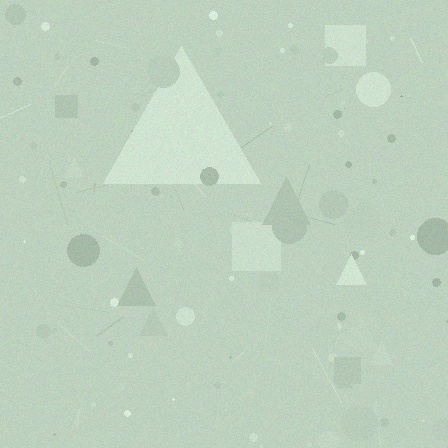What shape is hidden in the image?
A triangle is hidden in the image.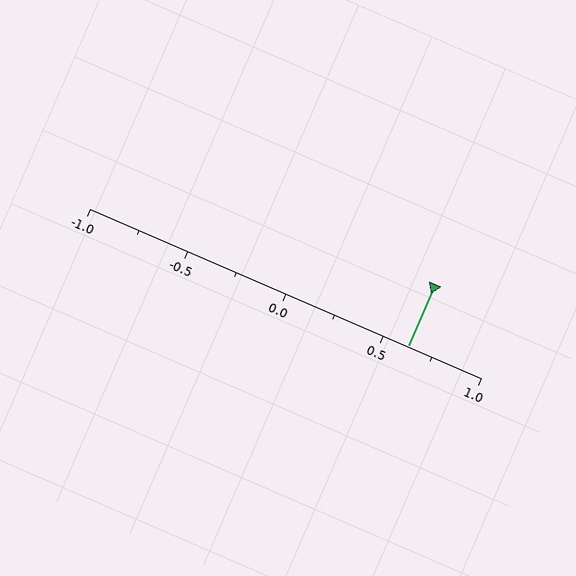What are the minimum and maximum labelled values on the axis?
The axis runs from -1.0 to 1.0.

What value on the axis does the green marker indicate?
The marker indicates approximately 0.62.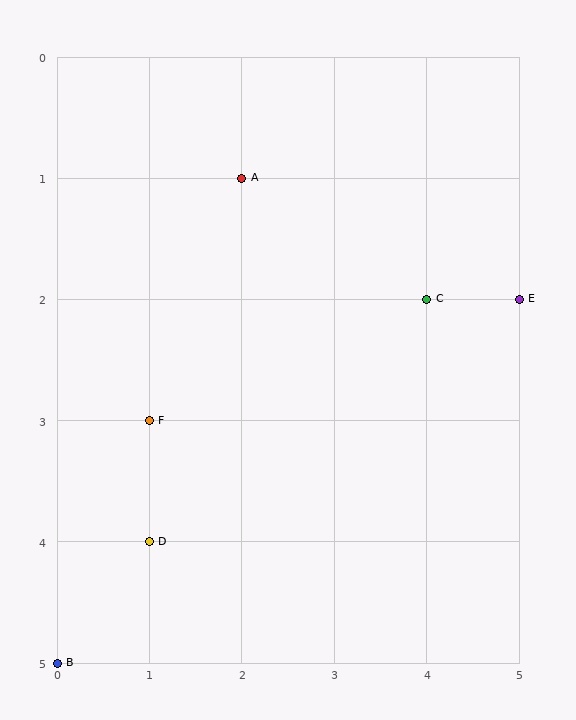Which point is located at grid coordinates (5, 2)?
Point E is at (5, 2).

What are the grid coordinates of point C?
Point C is at grid coordinates (4, 2).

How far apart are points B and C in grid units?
Points B and C are 4 columns and 3 rows apart (about 5.0 grid units diagonally).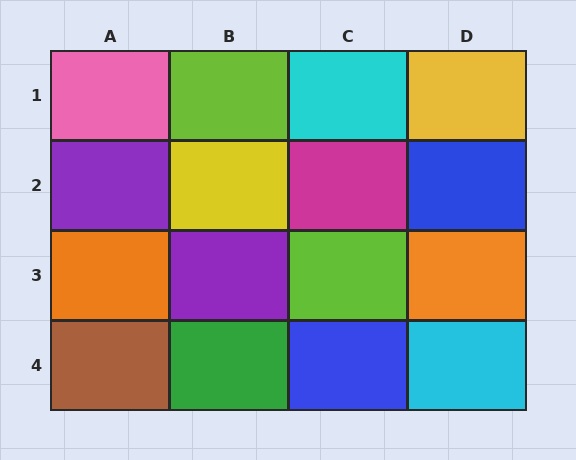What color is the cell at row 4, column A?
Brown.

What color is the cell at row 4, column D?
Cyan.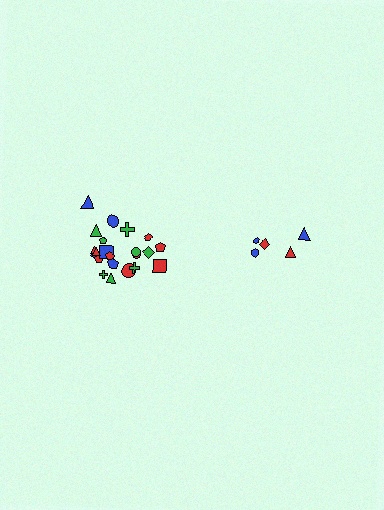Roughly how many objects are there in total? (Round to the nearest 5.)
Roughly 25 objects in total.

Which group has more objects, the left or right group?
The left group.